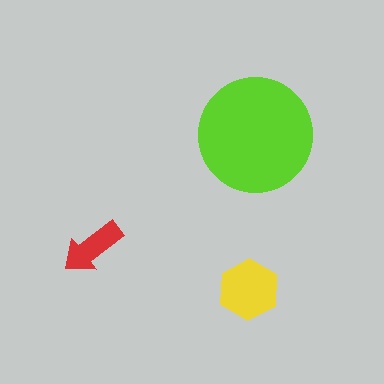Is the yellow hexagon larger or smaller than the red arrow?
Larger.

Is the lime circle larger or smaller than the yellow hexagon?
Larger.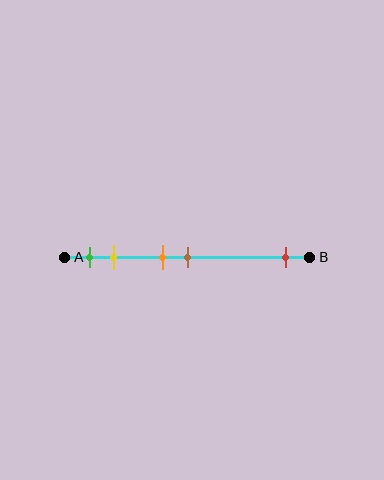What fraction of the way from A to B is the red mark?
The red mark is approximately 90% (0.9) of the way from A to B.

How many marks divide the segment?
There are 5 marks dividing the segment.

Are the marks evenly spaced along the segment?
No, the marks are not evenly spaced.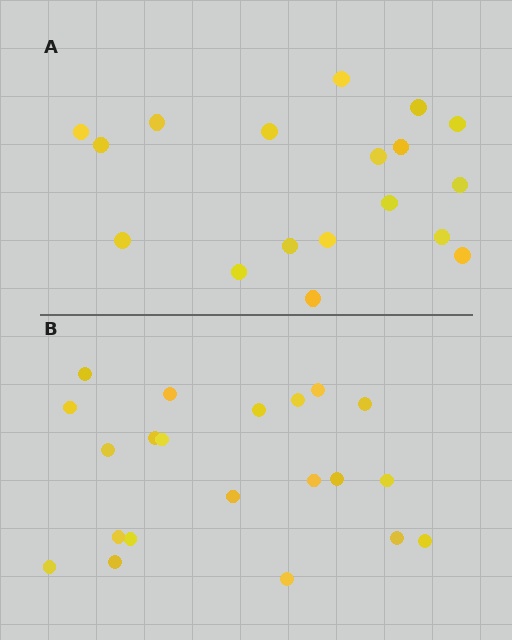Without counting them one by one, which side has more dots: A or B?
Region B (the bottom region) has more dots.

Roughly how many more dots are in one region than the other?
Region B has just a few more — roughly 2 or 3 more dots than region A.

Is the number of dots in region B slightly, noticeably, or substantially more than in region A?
Region B has only slightly more — the two regions are fairly close. The ratio is roughly 1.2 to 1.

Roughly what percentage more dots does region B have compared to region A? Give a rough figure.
About 15% more.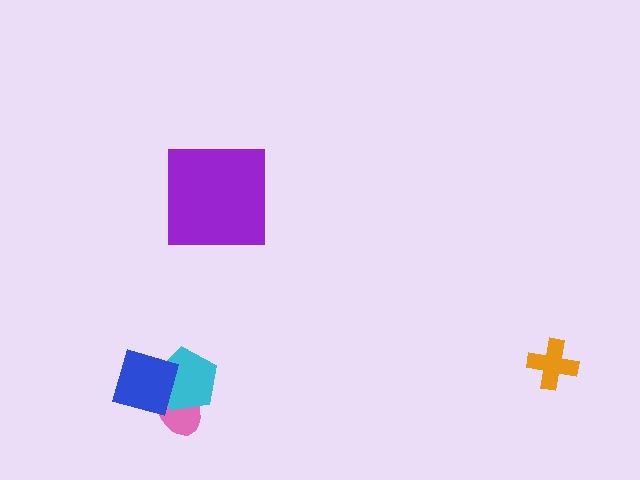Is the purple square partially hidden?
No, no other shape covers it.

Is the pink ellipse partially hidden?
Yes, it is partially covered by another shape.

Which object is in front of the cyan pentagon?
The blue diamond is in front of the cyan pentagon.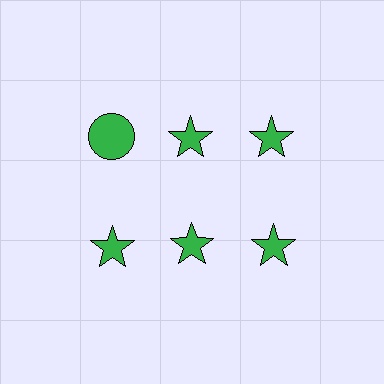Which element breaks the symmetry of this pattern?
The green circle in the top row, leftmost column breaks the symmetry. All other shapes are green stars.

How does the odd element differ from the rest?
It has a different shape: circle instead of star.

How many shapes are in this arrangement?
There are 6 shapes arranged in a grid pattern.